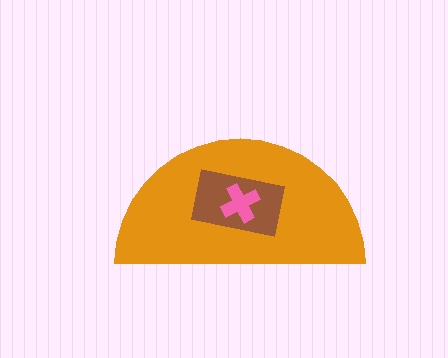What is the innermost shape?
The pink cross.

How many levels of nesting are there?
3.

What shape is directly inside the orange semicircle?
The brown rectangle.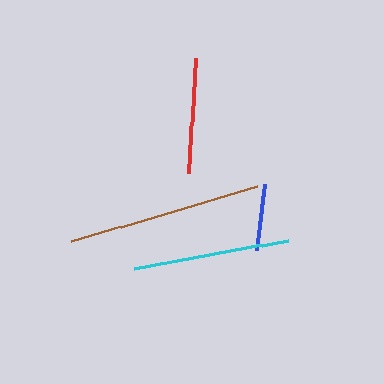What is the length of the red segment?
The red segment is approximately 115 pixels long.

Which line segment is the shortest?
The blue line is the shortest at approximately 67 pixels.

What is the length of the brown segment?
The brown segment is approximately 194 pixels long.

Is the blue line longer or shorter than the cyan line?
The cyan line is longer than the blue line.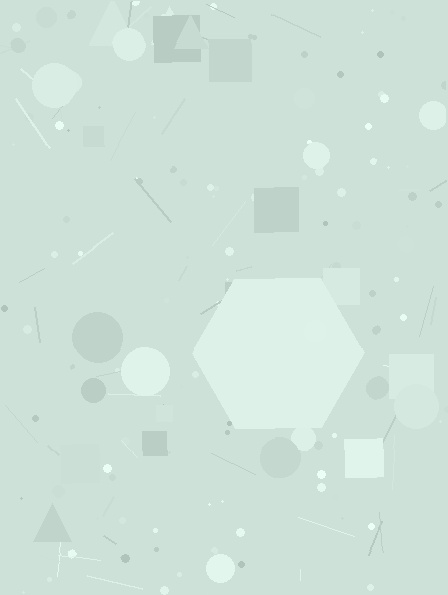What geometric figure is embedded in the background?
A hexagon is embedded in the background.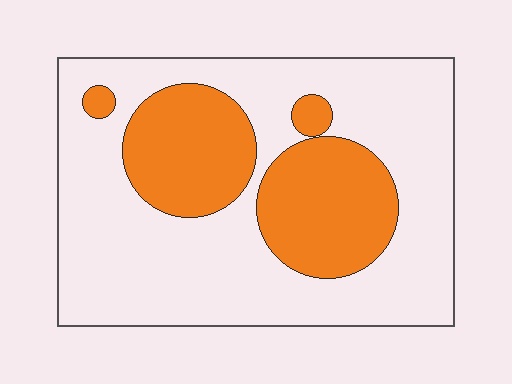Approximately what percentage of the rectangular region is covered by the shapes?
Approximately 30%.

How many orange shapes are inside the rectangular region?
4.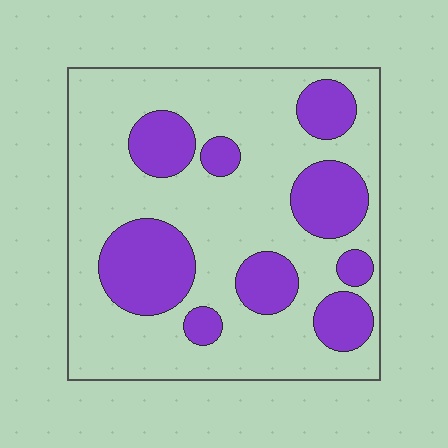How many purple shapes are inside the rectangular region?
9.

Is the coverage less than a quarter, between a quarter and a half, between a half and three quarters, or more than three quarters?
Between a quarter and a half.